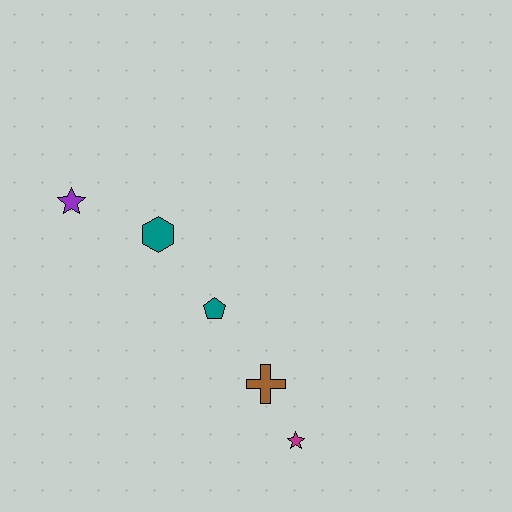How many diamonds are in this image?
There are no diamonds.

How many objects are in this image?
There are 5 objects.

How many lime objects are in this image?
There are no lime objects.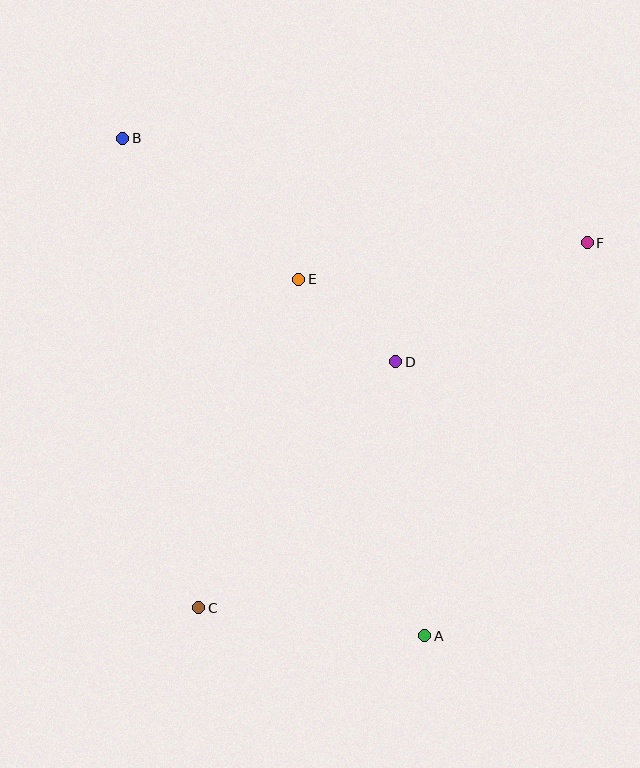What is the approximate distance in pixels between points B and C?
The distance between B and C is approximately 476 pixels.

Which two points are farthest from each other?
Points A and B are farthest from each other.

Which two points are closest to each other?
Points D and E are closest to each other.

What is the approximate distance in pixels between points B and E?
The distance between B and E is approximately 226 pixels.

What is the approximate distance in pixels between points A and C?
The distance between A and C is approximately 228 pixels.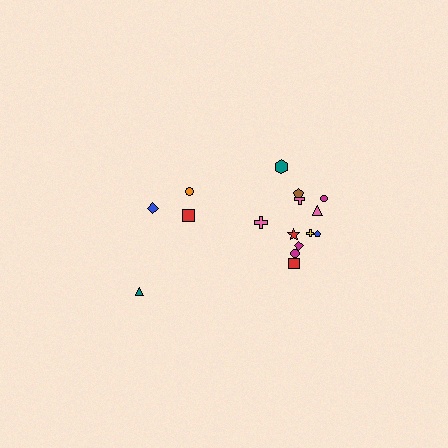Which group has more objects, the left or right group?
The right group.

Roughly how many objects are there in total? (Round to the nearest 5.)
Roughly 15 objects in total.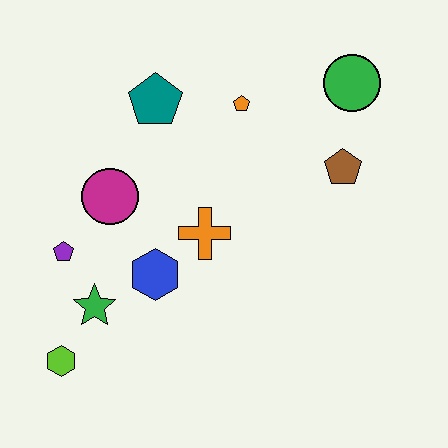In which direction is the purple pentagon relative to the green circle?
The purple pentagon is to the left of the green circle.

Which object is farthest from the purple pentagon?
The green circle is farthest from the purple pentagon.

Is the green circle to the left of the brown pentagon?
No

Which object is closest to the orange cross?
The blue hexagon is closest to the orange cross.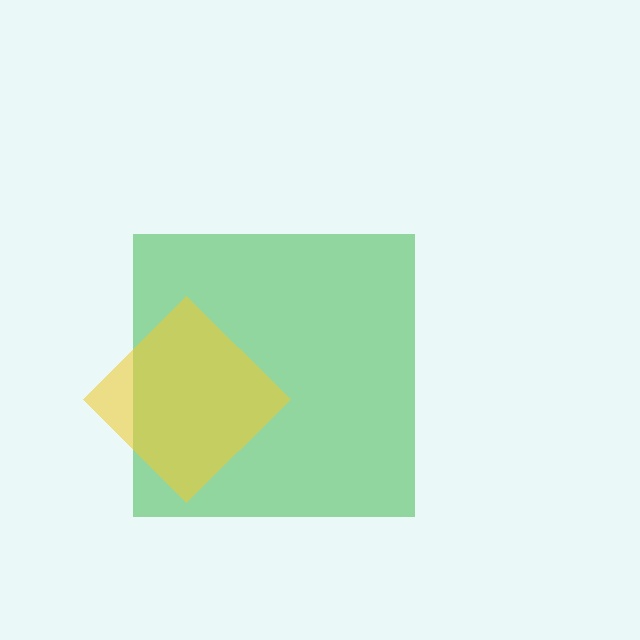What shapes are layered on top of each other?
The layered shapes are: a green square, a yellow diamond.